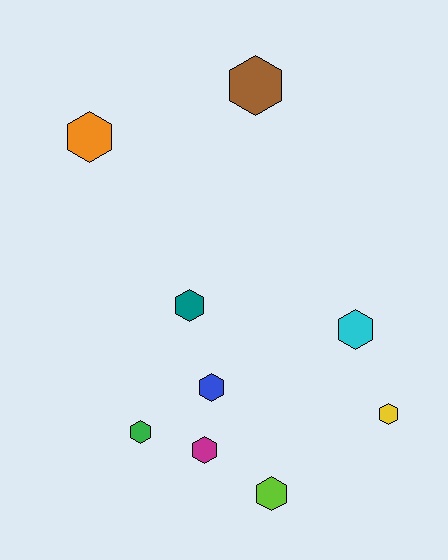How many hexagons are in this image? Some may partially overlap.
There are 9 hexagons.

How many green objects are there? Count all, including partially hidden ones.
There is 1 green object.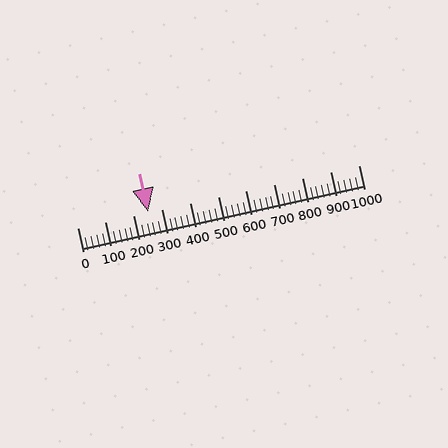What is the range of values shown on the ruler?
The ruler shows values from 0 to 1000.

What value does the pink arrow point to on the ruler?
The pink arrow points to approximately 252.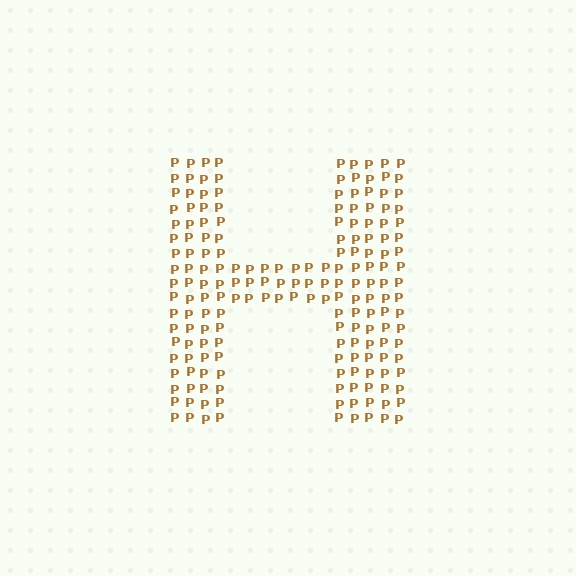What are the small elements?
The small elements are letter P's.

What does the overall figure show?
The overall figure shows the letter H.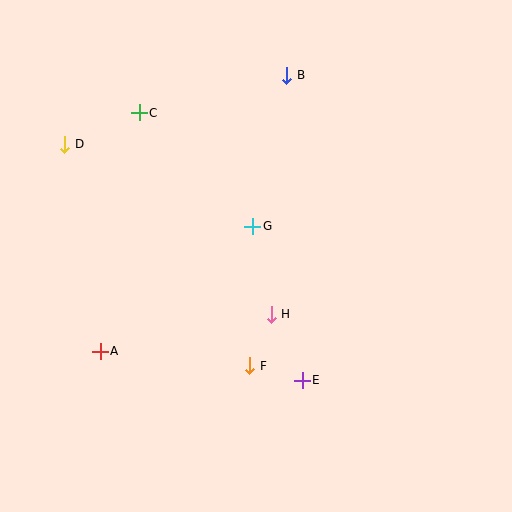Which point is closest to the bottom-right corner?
Point E is closest to the bottom-right corner.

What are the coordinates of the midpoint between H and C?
The midpoint between H and C is at (205, 214).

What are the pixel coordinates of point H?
Point H is at (271, 314).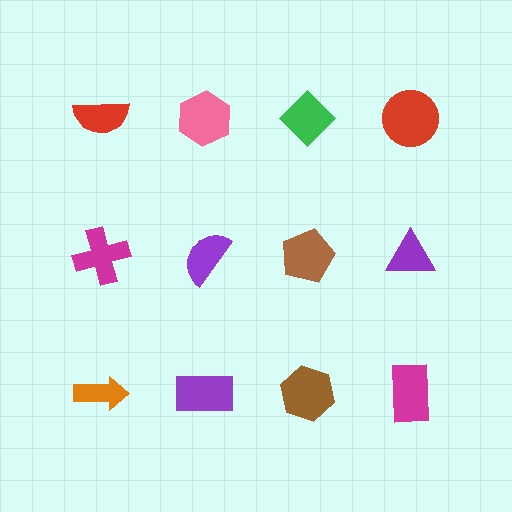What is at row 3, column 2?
A purple rectangle.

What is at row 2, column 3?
A brown pentagon.